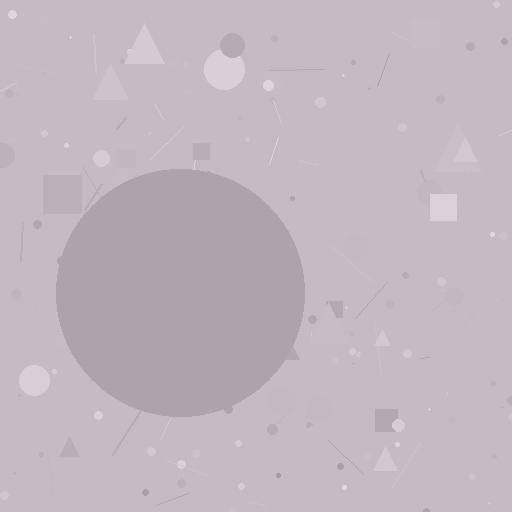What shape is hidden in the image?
A circle is hidden in the image.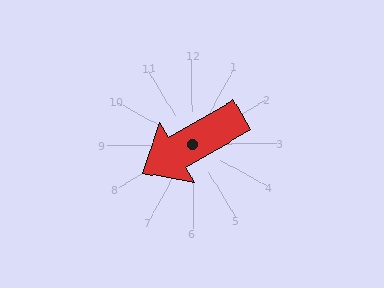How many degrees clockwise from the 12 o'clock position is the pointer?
Approximately 240 degrees.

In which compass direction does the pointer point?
Southwest.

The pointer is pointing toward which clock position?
Roughly 8 o'clock.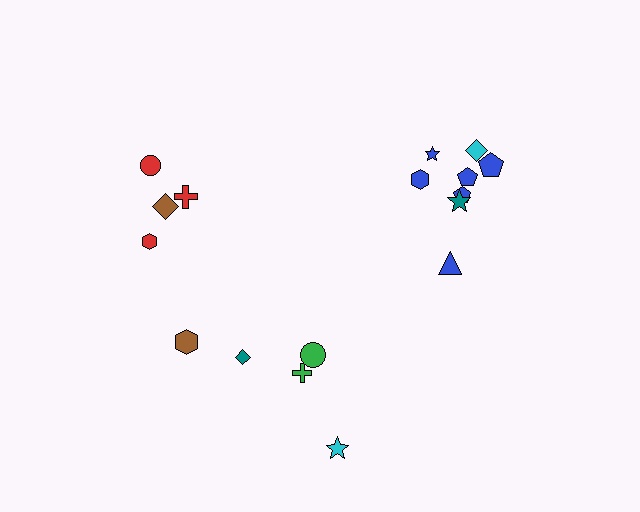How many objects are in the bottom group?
There are 5 objects.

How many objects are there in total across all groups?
There are 17 objects.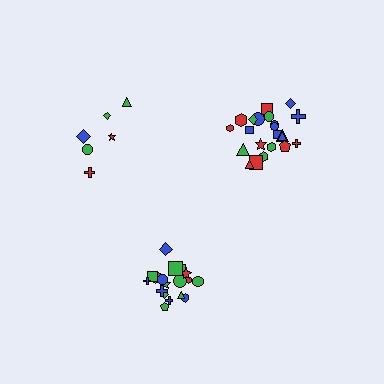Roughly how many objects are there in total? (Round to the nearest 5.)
Roughly 45 objects in total.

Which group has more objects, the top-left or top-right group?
The top-right group.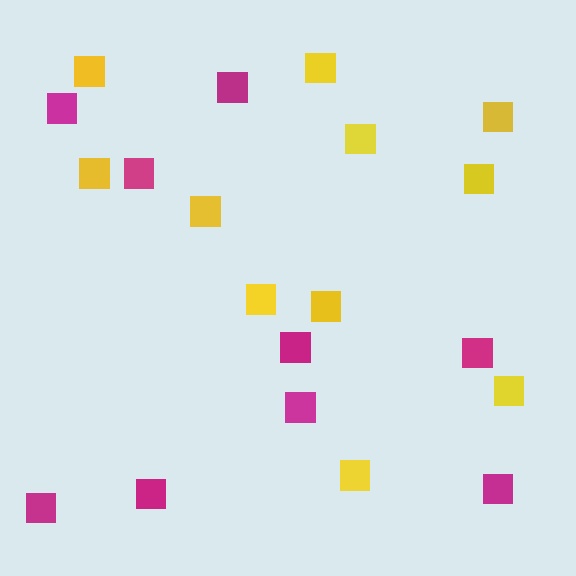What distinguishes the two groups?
There are 2 groups: one group of magenta squares (9) and one group of yellow squares (11).